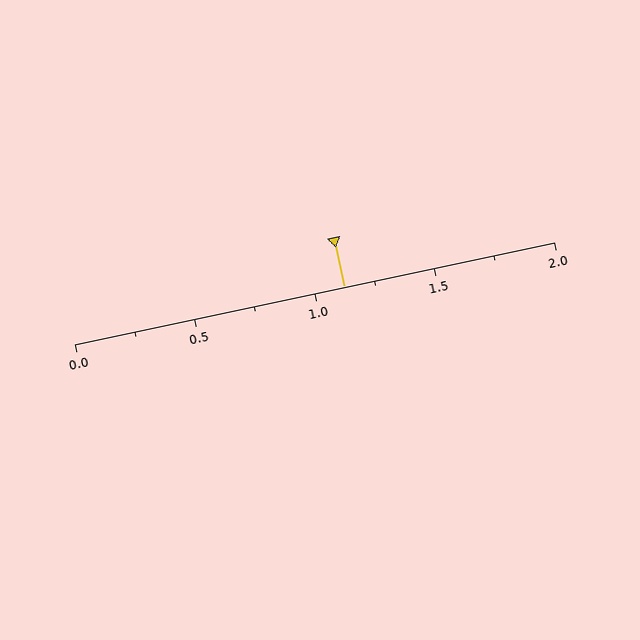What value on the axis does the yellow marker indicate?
The marker indicates approximately 1.12.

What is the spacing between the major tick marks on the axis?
The major ticks are spaced 0.5 apart.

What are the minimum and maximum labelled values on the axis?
The axis runs from 0.0 to 2.0.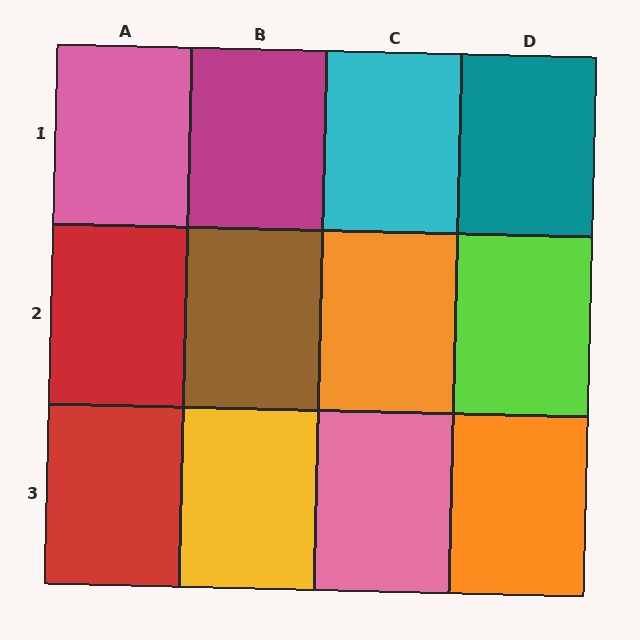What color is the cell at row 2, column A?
Red.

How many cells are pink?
2 cells are pink.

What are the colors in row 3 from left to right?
Red, yellow, pink, orange.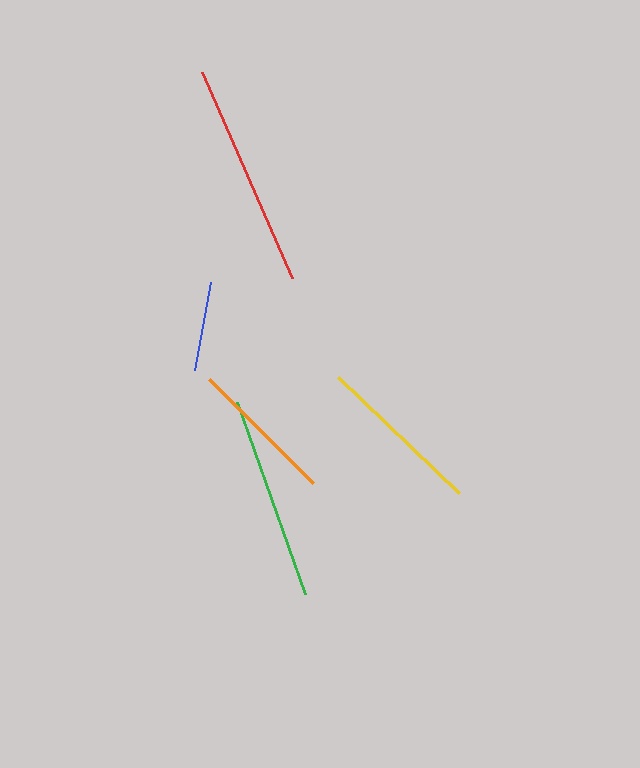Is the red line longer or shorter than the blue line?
The red line is longer than the blue line.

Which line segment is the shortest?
The blue line is the shortest at approximately 90 pixels.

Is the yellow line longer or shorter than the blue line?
The yellow line is longer than the blue line.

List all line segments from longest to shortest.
From longest to shortest: red, green, yellow, orange, blue.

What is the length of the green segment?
The green segment is approximately 204 pixels long.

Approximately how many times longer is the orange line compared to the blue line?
The orange line is approximately 1.6 times the length of the blue line.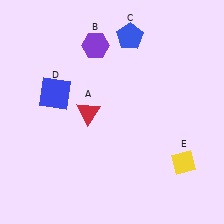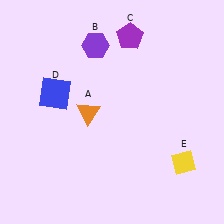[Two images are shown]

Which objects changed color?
A changed from red to orange. C changed from blue to purple.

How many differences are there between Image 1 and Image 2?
There are 2 differences between the two images.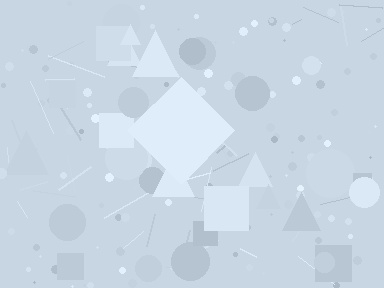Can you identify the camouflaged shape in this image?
The camouflaged shape is a diamond.